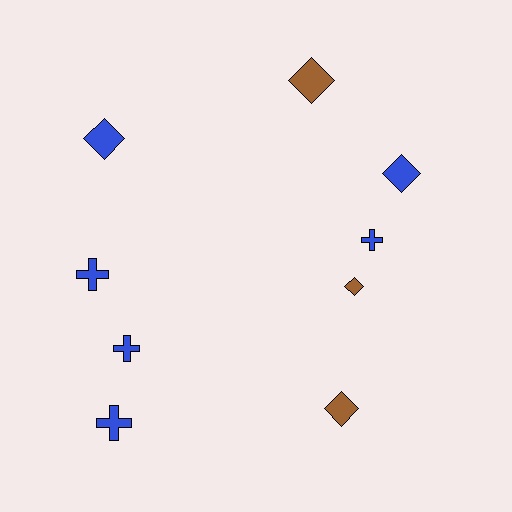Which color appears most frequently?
Blue, with 6 objects.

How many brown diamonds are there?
There are 3 brown diamonds.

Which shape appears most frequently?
Diamond, with 5 objects.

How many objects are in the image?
There are 9 objects.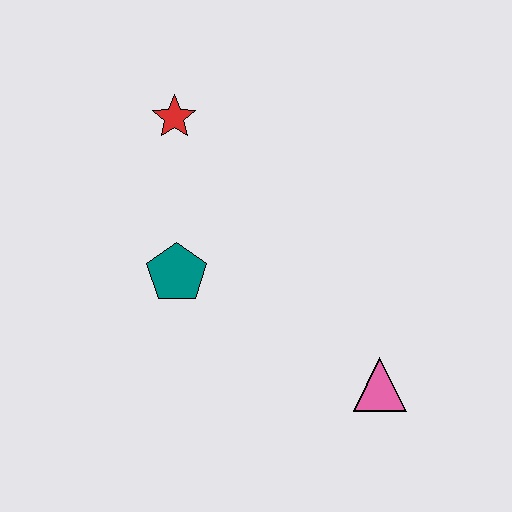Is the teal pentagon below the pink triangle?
No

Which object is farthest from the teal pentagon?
The pink triangle is farthest from the teal pentagon.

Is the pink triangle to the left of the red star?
No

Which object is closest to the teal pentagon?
The red star is closest to the teal pentagon.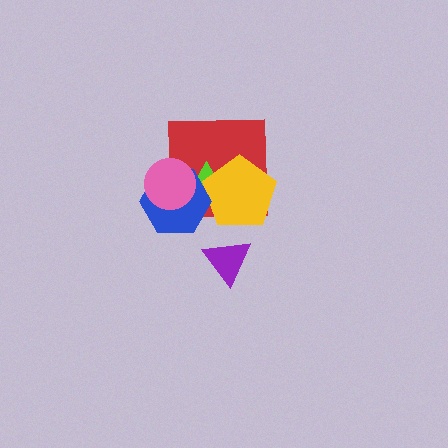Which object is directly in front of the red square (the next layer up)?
The lime triangle is directly in front of the red square.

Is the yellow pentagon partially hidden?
Yes, it is partially covered by another shape.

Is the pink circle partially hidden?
No, no other shape covers it.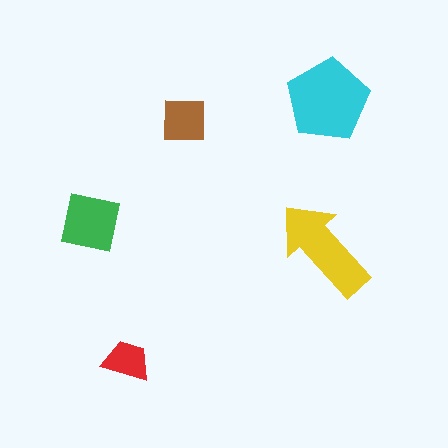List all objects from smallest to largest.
The red trapezoid, the brown square, the green square, the yellow arrow, the cyan pentagon.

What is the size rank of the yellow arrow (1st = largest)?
2nd.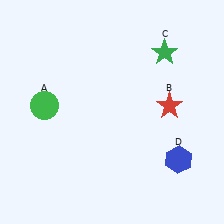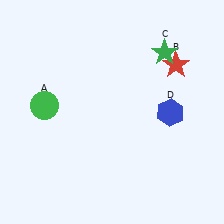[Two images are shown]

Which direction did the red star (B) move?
The red star (B) moved up.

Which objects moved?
The objects that moved are: the red star (B), the blue hexagon (D).